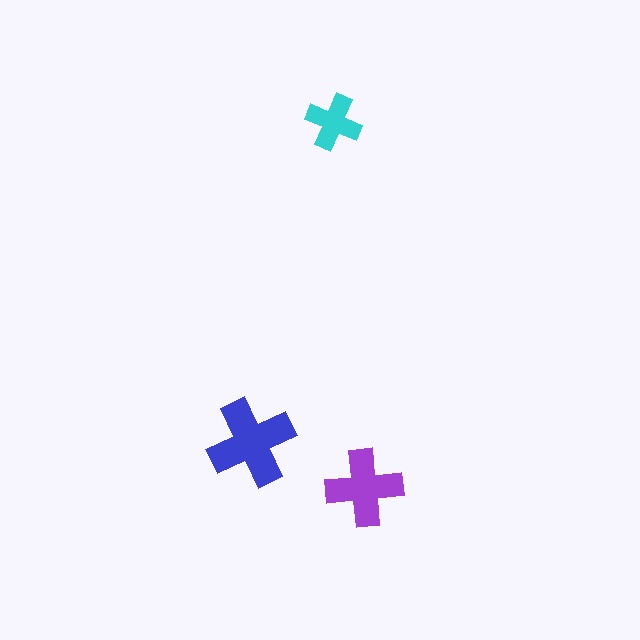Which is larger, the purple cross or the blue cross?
The blue one.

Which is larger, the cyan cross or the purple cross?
The purple one.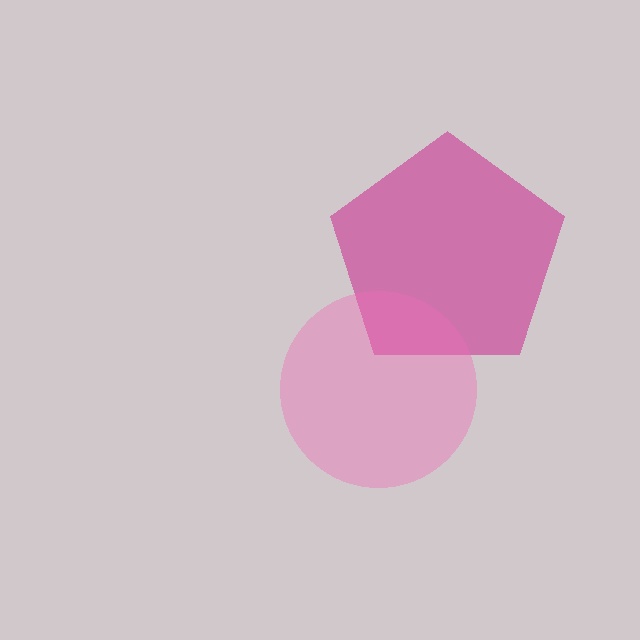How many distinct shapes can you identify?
There are 2 distinct shapes: a magenta pentagon, a pink circle.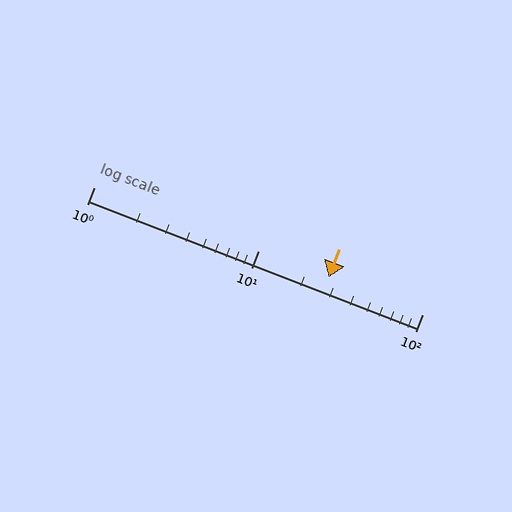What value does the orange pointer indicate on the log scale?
The pointer indicates approximately 27.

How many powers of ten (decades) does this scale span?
The scale spans 2 decades, from 1 to 100.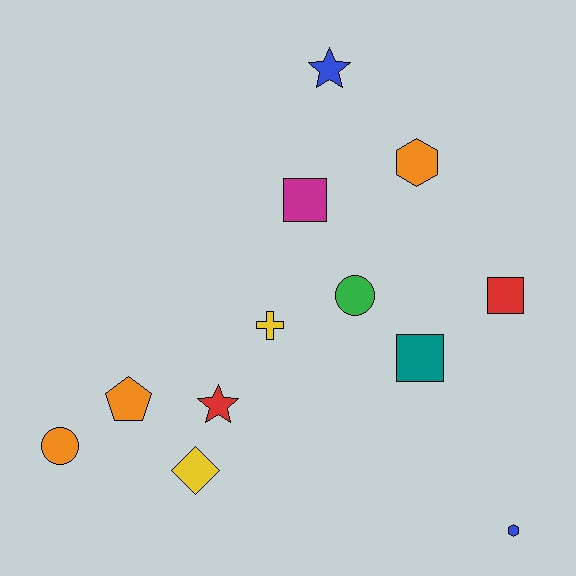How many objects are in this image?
There are 12 objects.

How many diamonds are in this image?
There is 1 diamond.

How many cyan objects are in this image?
There are no cyan objects.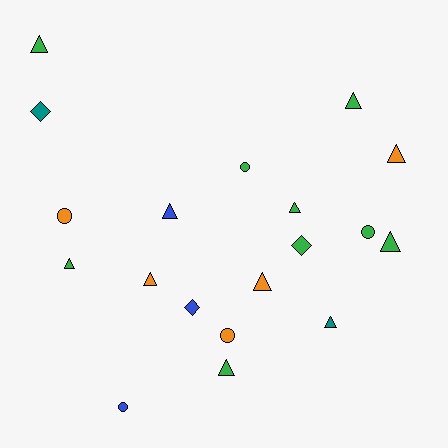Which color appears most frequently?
Green, with 9 objects.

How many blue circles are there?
There is 1 blue circle.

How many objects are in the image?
There are 19 objects.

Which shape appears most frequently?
Triangle, with 11 objects.